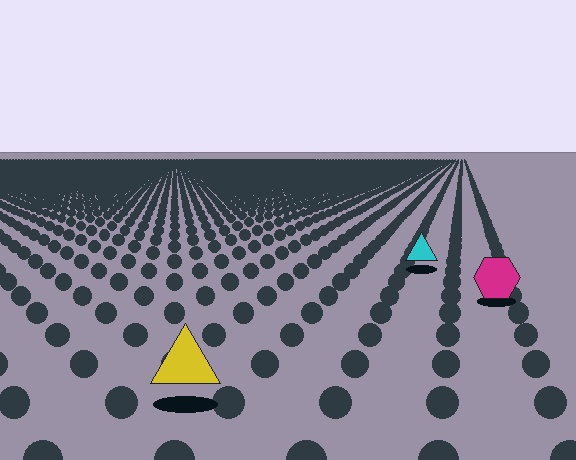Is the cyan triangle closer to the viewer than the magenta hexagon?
No. The magenta hexagon is closer — you can tell from the texture gradient: the ground texture is coarser near it.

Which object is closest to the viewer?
The yellow triangle is closest. The texture marks near it are larger and more spread out.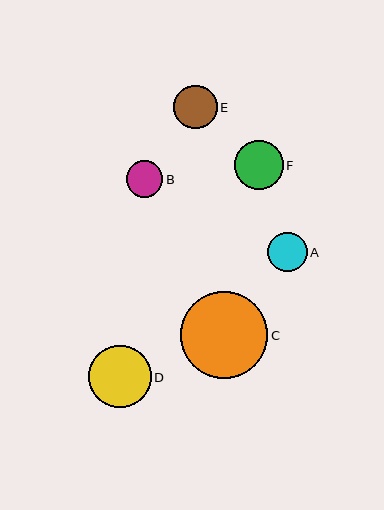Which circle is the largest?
Circle C is the largest with a size of approximately 87 pixels.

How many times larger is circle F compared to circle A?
Circle F is approximately 1.2 times the size of circle A.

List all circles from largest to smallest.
From largest to smallest: C, D, F, E, A, B.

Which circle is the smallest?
Circle B is the smallest with a size of approximately 36 pixels.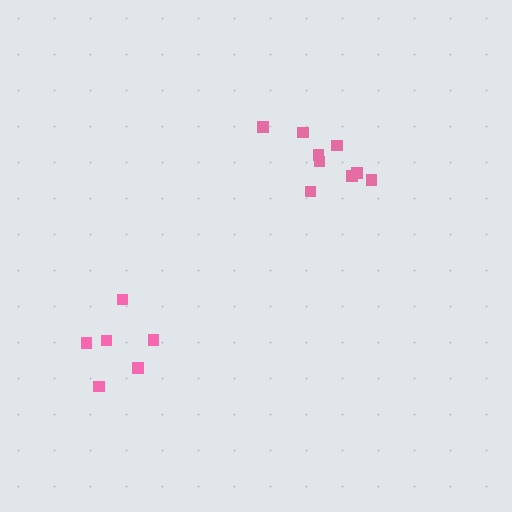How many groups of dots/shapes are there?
There are 2 groups.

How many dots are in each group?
Group 1: 6 dots, Group 2: 9 dots (15 total).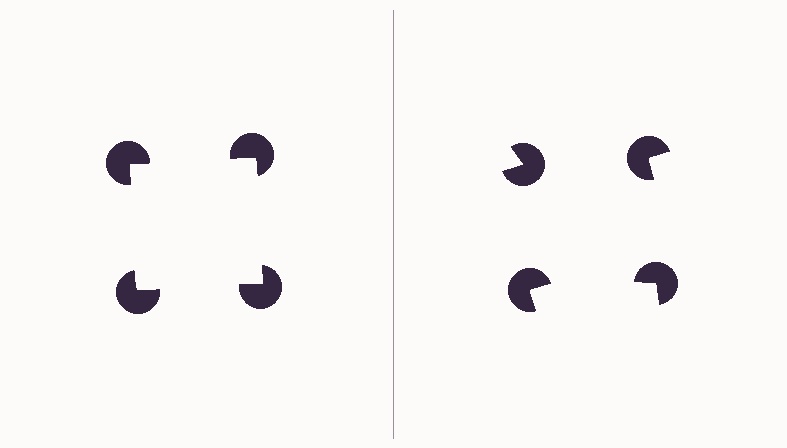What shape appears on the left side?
An illusory square.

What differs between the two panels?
The pac-man discs are positioned identically on both sides; only the wedge orientations differ. On the left they align to a square; on the right they are misaligned.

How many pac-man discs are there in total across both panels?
8 — 4 on each side.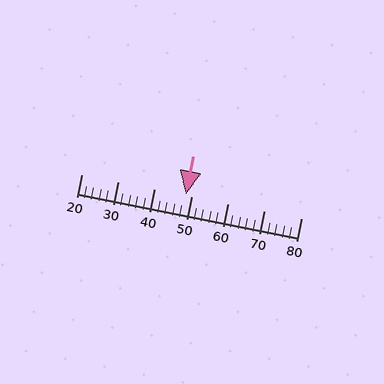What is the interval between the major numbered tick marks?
The major tick marks are spaced 10 units apart.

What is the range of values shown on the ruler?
The ruler shows values from 20 to 80.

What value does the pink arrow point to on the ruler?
The pink arrow points to approximately 49.